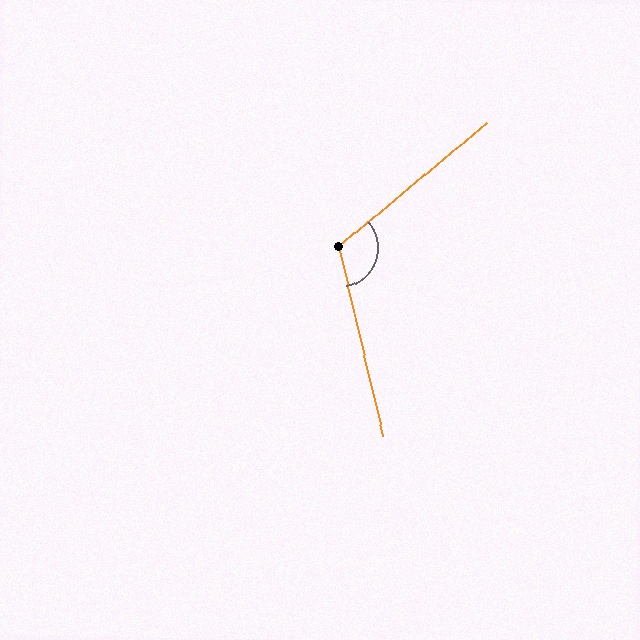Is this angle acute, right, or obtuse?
It is obtuse.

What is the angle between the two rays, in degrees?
Approximately 116 degrees.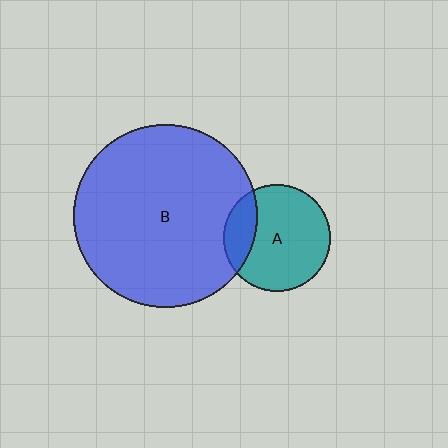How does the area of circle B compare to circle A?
Approximately 3.0 times.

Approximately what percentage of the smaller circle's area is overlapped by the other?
Approximately 20%.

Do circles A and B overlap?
Yes.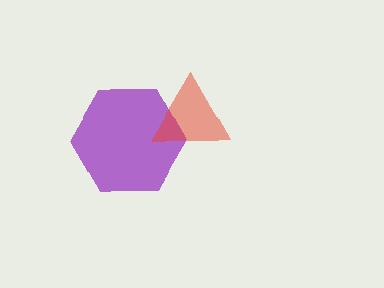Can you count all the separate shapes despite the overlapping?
Yes, there are 2 separate shapes.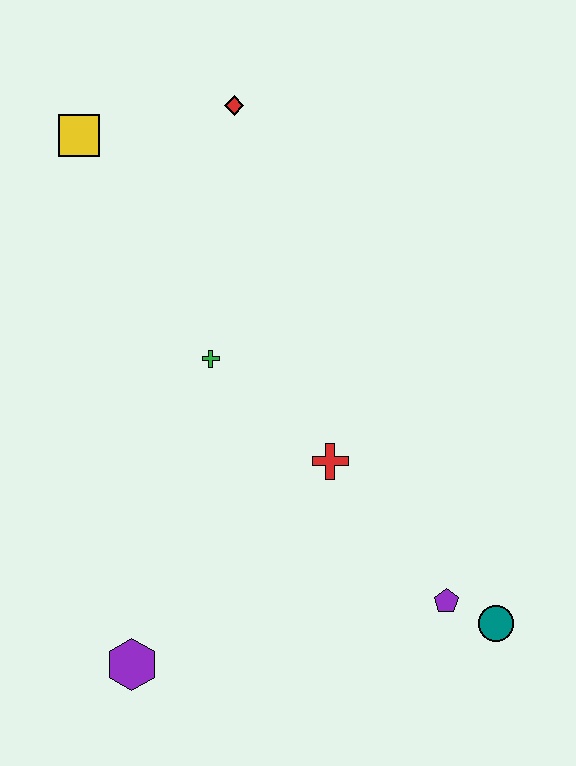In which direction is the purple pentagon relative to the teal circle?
The purple pentagon is to the left of the teal circle.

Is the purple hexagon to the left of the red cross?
Yes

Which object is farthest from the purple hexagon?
The red diamond is farthest from the purple hexagon.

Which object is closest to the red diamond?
The yellow square is closest to the red diamond.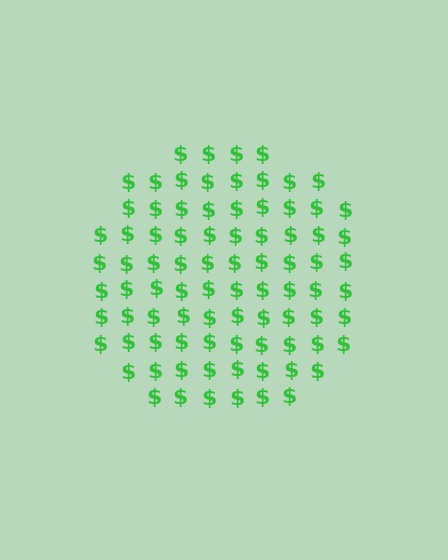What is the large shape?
The large shape is a circle.